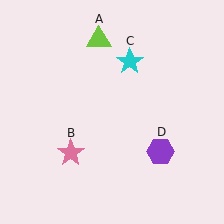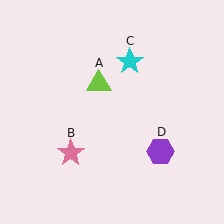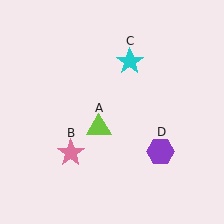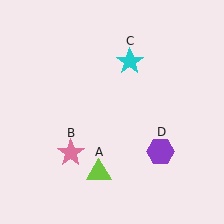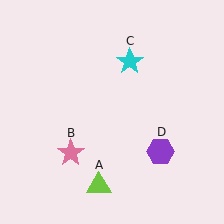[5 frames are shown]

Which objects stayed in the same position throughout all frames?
Pink star (object B) and cyan star (object C) and purple hexagon (object D) remained stationary.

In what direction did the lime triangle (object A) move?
The lime triangle (object A) moved down.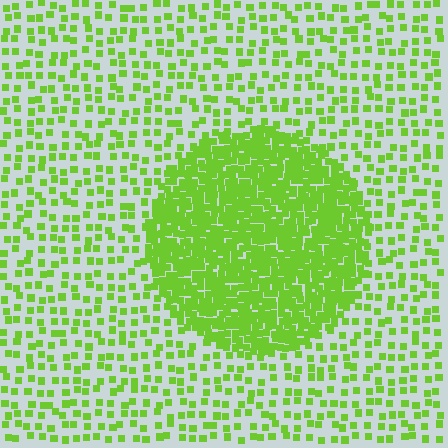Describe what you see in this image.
The image contains small lime elements arranged at two different densities. A circle-shaped region is visible where the elements are more densely packed than the surrounding area.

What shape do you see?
I see a circle.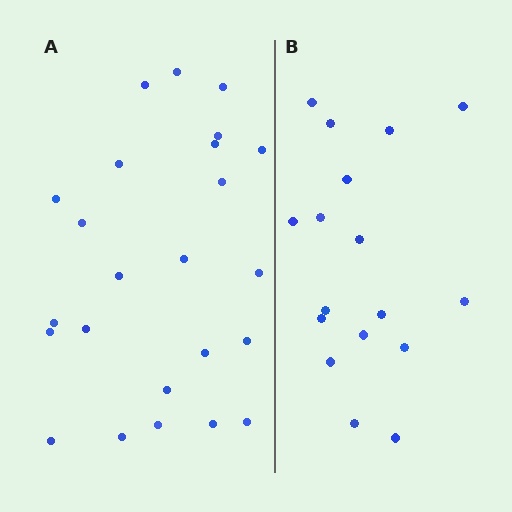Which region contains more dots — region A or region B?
Region A (the left region) has more dots.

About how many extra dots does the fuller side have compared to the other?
Region A has roughly 8 or so more dots than region B.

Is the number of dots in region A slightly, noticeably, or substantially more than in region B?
Region A has noticeably more, but not dramatically so. The ratio is roughly 1.4 to 1.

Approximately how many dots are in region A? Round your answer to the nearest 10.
About 20 dots. (The exact count is 24, which rounds to 20.)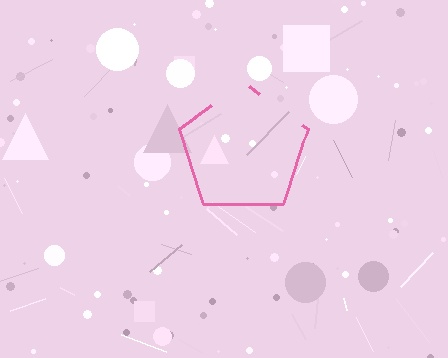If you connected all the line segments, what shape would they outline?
They would outline a pentagon.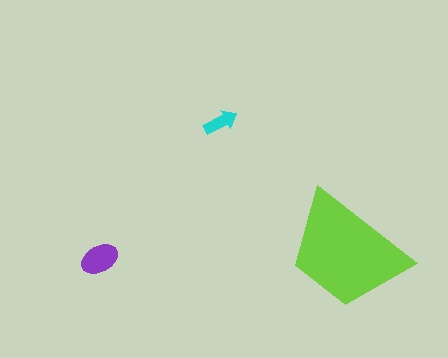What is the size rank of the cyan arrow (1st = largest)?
3rd.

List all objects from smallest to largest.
The cyan arrow, the purple ellipse, the lime trapezoid.